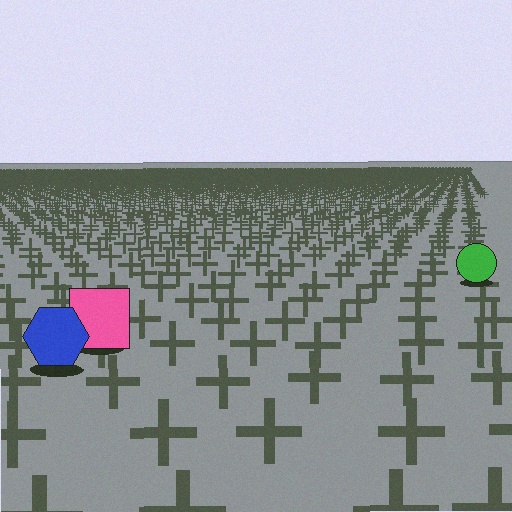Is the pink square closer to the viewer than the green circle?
Yes. The pink square is closer — you can tell from the texture gradient: the ground texture is coarser near it.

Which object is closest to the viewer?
The blue hexagon is closest. The texture marks near it are larger and more spread out.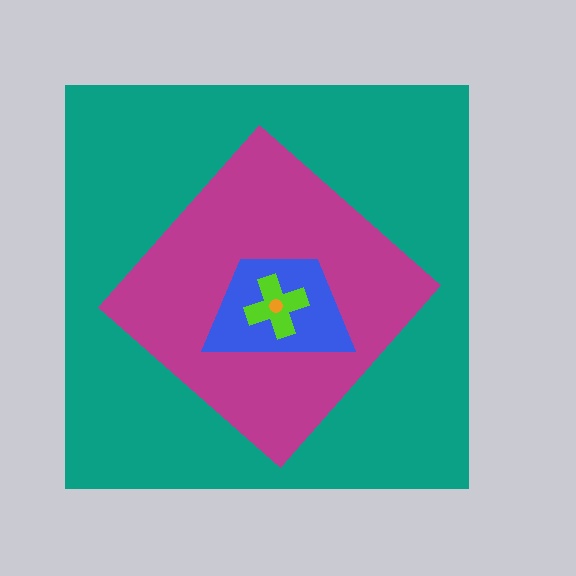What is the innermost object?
The orange circle.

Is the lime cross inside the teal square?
Yes.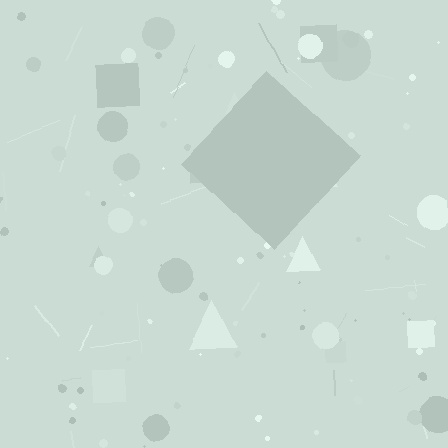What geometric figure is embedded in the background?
A diamond is embedded in the background.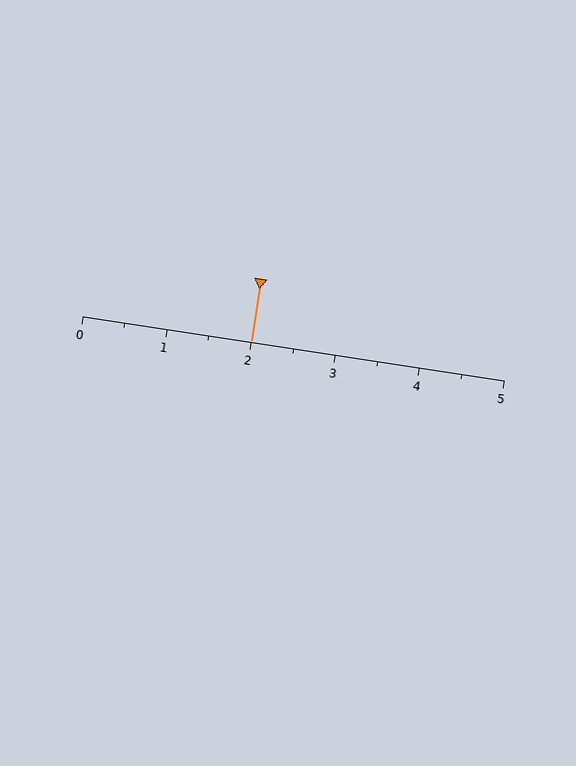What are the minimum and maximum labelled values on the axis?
The axis runs from 0 to 5.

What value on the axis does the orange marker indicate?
The marker indicates approximately 2.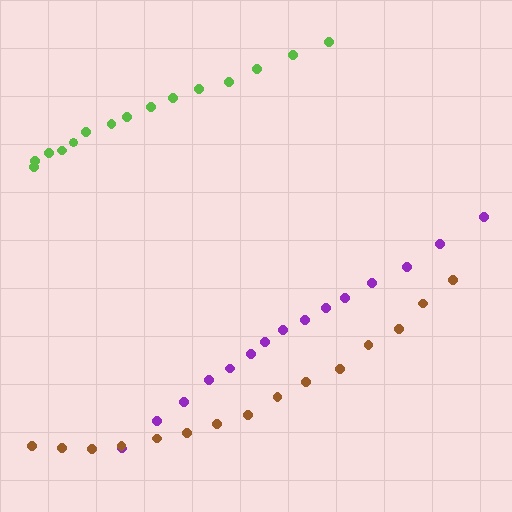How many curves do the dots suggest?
There are 3 distinct paths.